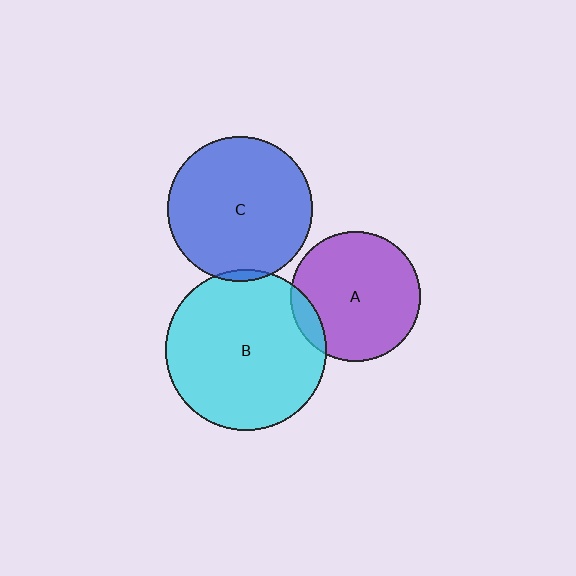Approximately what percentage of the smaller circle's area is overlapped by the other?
Approximately 5%.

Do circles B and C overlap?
Yes.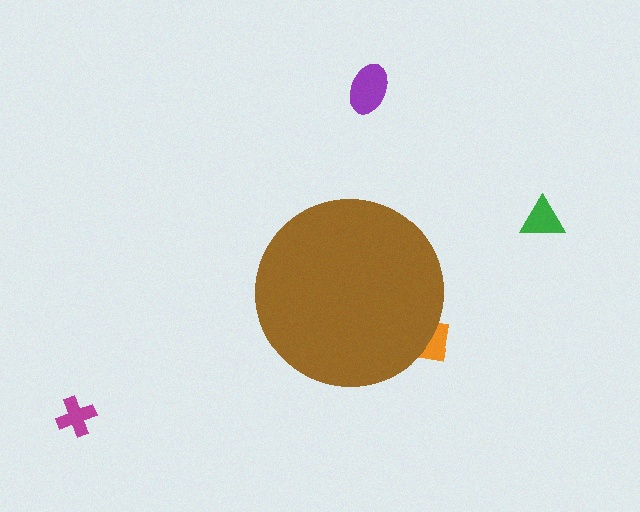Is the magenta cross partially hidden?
No, the magenta cross is fully visible.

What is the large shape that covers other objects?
A brown circle.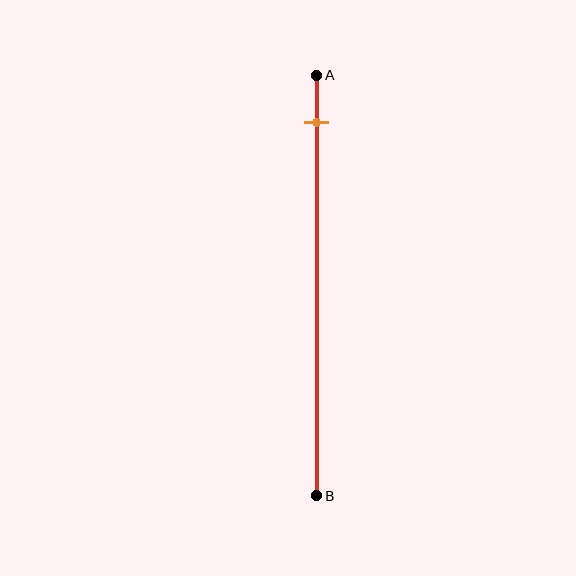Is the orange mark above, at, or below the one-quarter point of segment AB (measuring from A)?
The orange mark is above the one-quarter point of segment AB.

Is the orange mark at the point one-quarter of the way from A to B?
No, the mark is at about 10% from A, not at the 25% one-quarter point.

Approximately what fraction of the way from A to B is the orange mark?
The orange mark is approximately 10% of the way from A to B.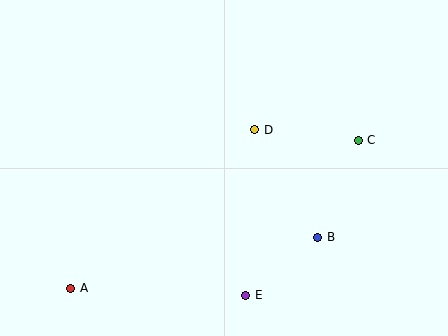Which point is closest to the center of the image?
Point D at (255, 130) is closest to the center.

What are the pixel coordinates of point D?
Point D is at (255, 130).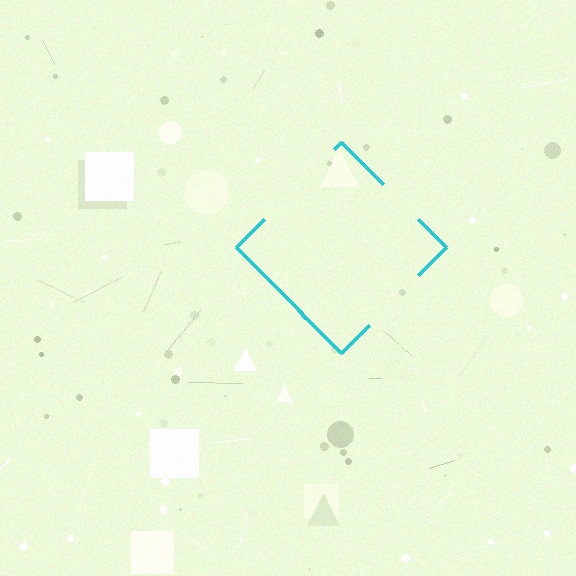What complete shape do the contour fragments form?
The contour fragments form a diamond.